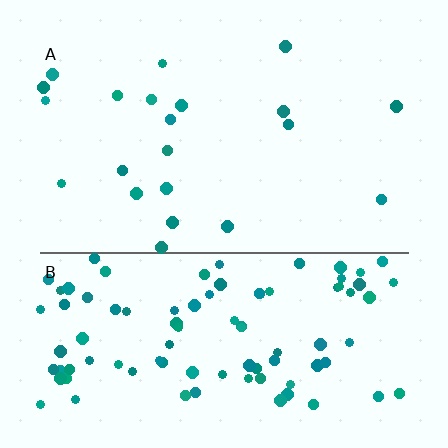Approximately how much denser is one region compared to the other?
Approximately 4.6× — region B over region A.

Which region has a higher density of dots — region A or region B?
B (the bottom).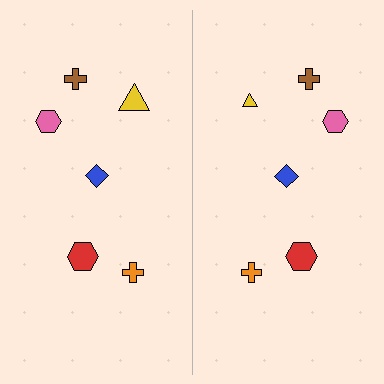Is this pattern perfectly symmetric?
No, the pattern is not perfectly symmetric. The yellow triangle on the right side has a different size than its mirror counterpart.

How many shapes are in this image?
There are 12 shapes in this image.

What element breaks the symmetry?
The yellow triangle on the right side has a different size than its mirror counterpart.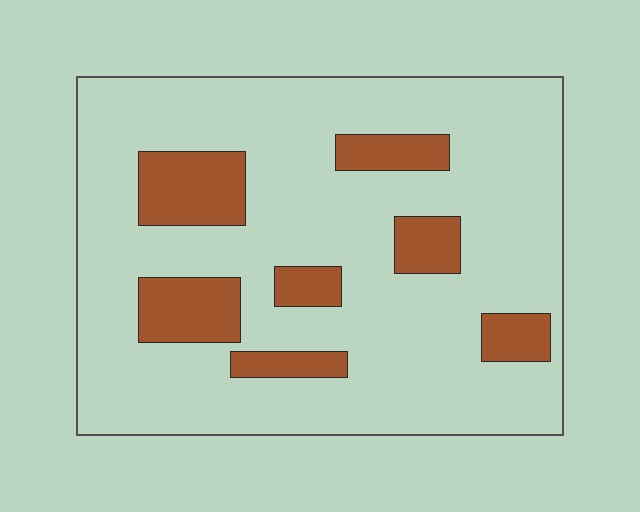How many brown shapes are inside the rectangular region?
7.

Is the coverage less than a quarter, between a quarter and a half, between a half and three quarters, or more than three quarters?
Less than a quarter.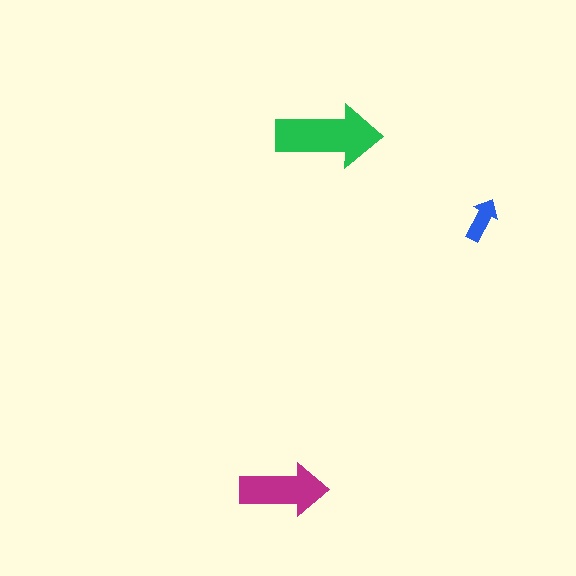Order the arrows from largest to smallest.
the green one, the magenta one, the blue one.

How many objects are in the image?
There are 3 objects in the image.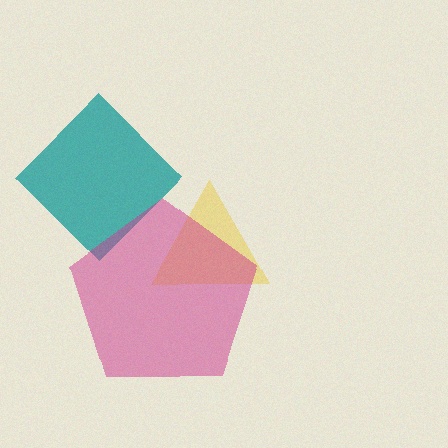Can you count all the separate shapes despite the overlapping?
Yes, there are 3 separate shapes.